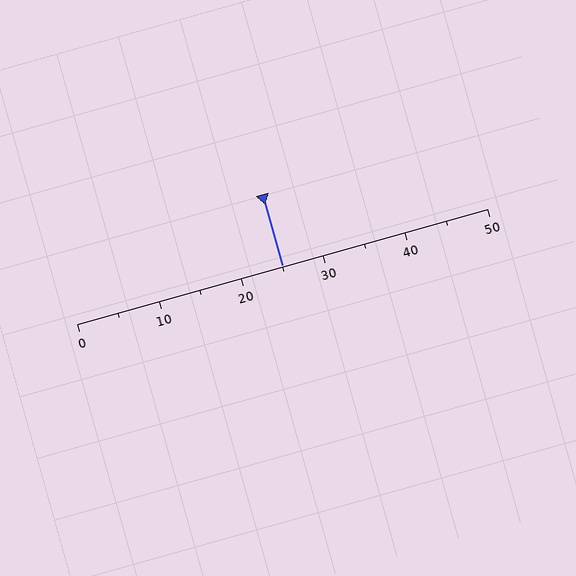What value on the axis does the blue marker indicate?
The marker indicates approximately 25.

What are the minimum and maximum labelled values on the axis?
The axis runs from 0 to 50.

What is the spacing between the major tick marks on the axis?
The major ticks are spaced 10 apart.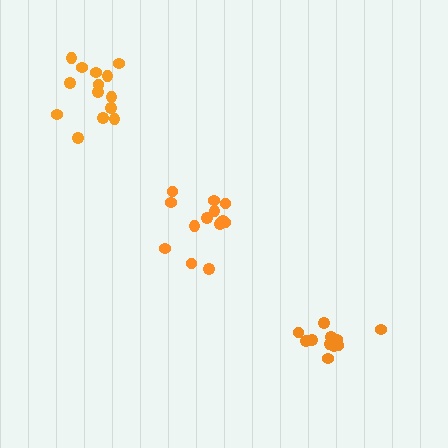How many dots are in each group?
Group 1: 13 dots, Group 2: 11 dots, Group 3: 14 dots (38 total).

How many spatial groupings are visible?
There are 3 spatial groupings.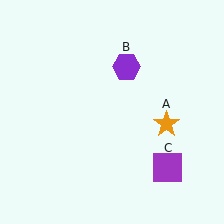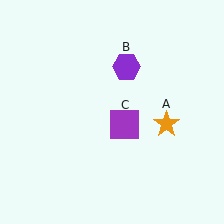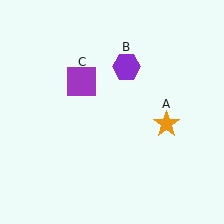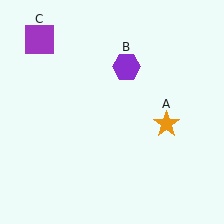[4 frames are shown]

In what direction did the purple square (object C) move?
The purple square (object C) moved up and to the left.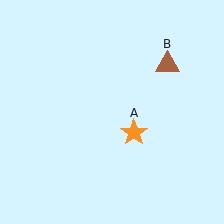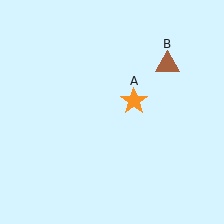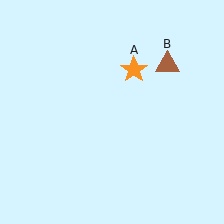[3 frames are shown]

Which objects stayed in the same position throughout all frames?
Brown triangle (object B) remained stationary.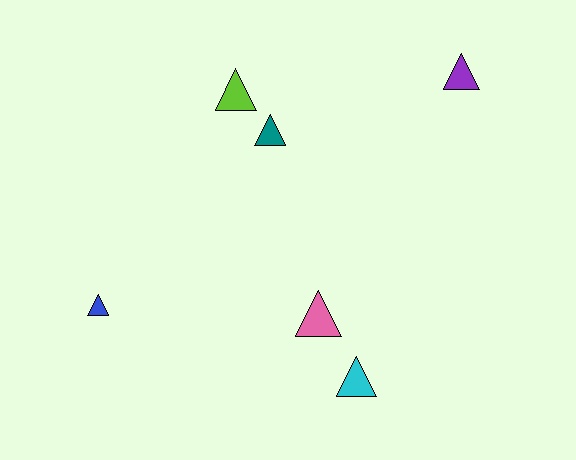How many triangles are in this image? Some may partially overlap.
There are 6 triangles.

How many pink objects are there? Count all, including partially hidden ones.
There is 1 pink object.